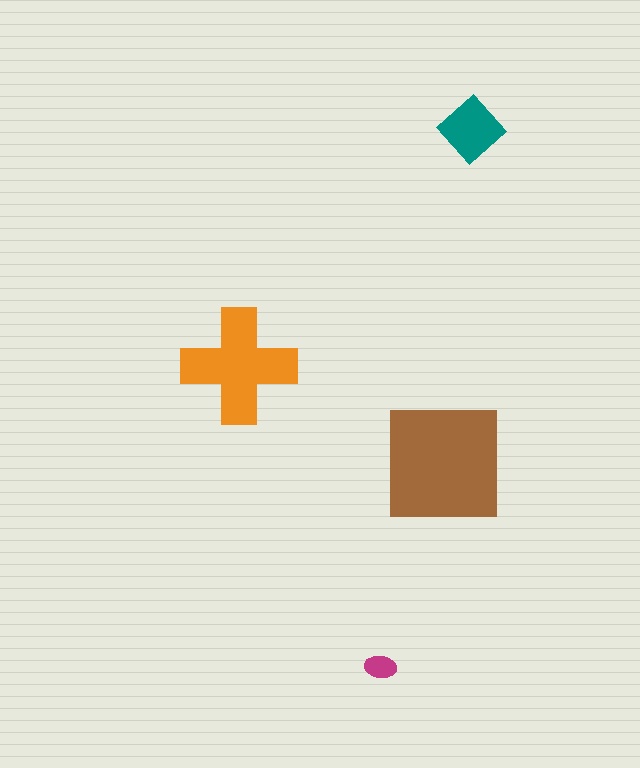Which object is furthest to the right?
The teal diamond is rightmost.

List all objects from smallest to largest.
The magenta ellipse, the teal diamond, the orange cross, the brown square.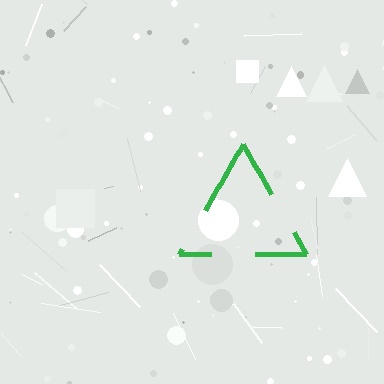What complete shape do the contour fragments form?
The contour fragments form a triangle.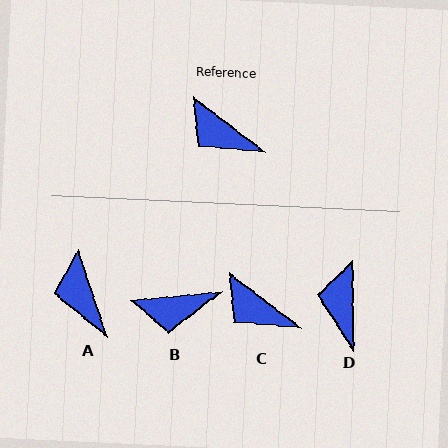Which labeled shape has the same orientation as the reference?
C.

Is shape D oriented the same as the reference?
No, it is off by about 52 degrees.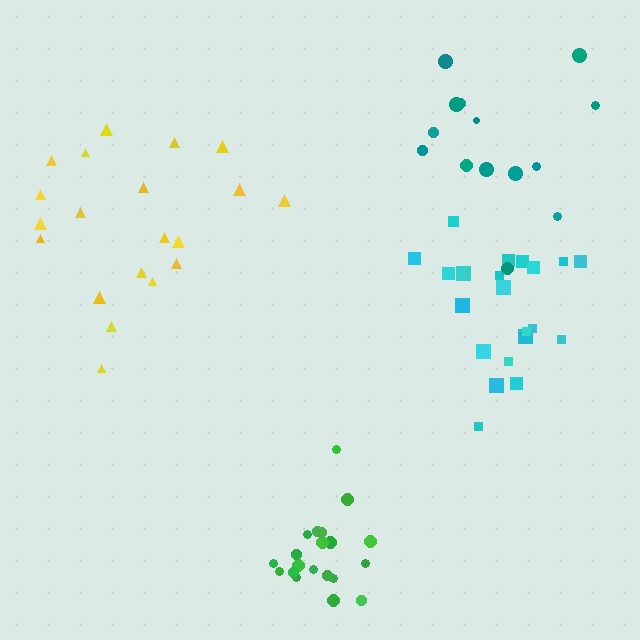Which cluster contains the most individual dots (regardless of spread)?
Cyan (21).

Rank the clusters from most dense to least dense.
green, cyan, teal, yellow.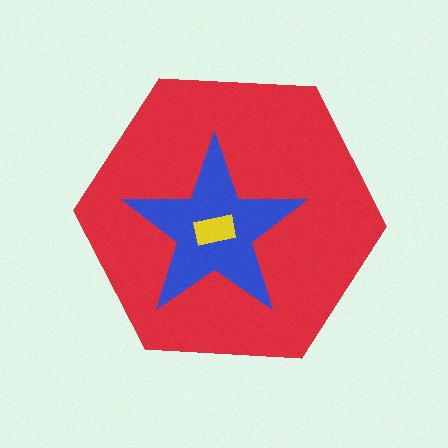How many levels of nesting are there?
3.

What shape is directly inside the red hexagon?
The blue star.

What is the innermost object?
The yellow rectangle.